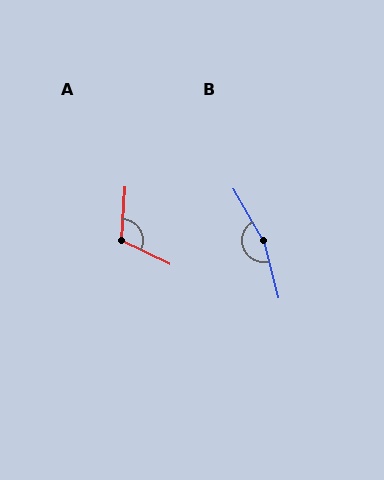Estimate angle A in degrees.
Approximately 113 degrees.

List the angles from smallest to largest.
A (113°), B (165°).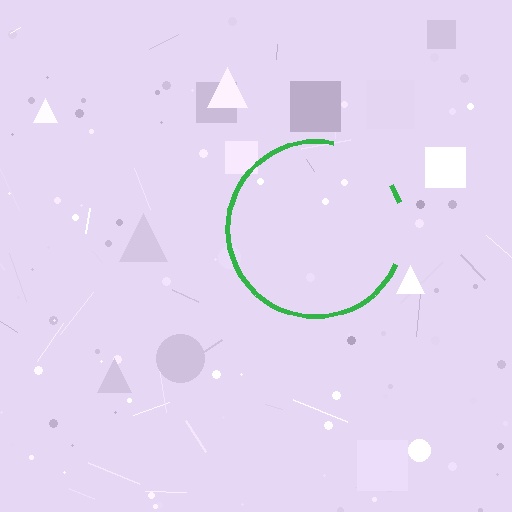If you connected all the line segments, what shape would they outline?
They would outline a circle.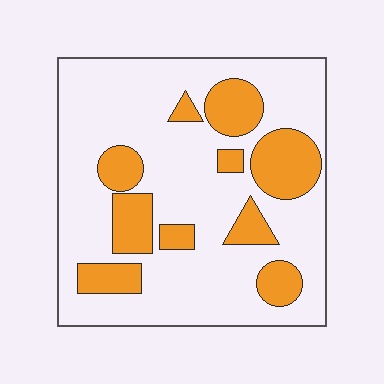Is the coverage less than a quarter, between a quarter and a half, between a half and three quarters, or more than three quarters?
Between a quarter and a half.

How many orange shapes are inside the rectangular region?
10.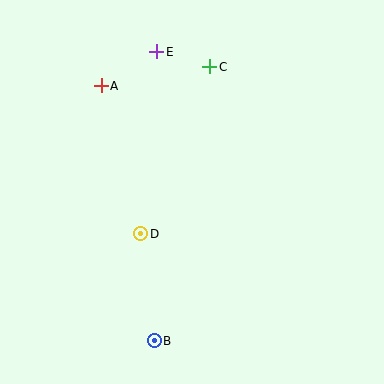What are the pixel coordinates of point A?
Point A is at (101, 86).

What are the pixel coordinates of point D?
Point D is at (141, 234).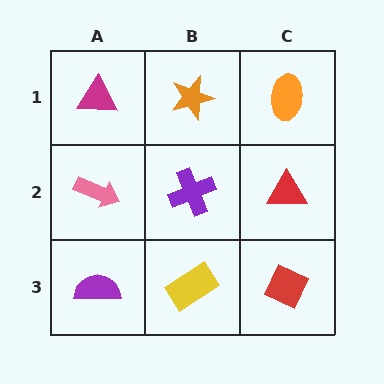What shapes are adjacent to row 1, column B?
A purple cross (row 2, column B), a magenta triangle (row 1, column A), an orange ellipse (row 1, column C).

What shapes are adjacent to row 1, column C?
A red triangle (row 2, column C), an orange star (row 1, column B).